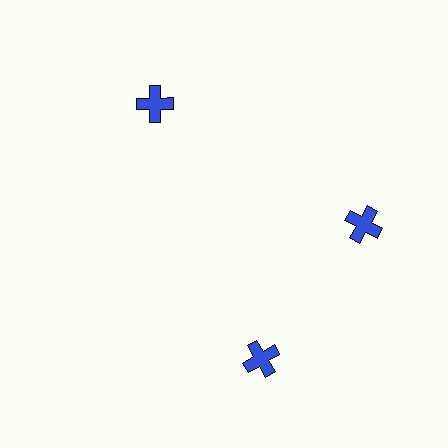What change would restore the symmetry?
The symmetry would be restored by rotating it back into even spacing with its neighbors so that all 3 crosses sit at equal angles and equal distance from the center.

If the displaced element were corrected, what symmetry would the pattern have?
It would have 3-fold rotational symmetry — the pattern would map onto itself every 120 degrees.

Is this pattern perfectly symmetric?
No. The 3 blue crosses are arranged in a ring, but one element near the 7 o'clock position is rotated out of alignment along the ring, breaking the 3-fold rotational symmetry.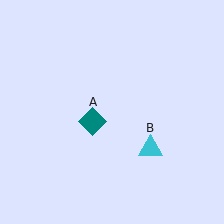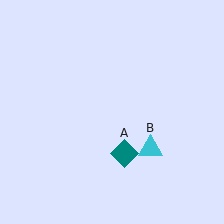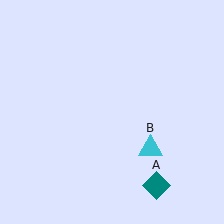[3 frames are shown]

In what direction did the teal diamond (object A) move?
The teal diamond (object A) moved down and to the right.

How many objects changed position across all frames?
1 object changed position: teal diamond (object A).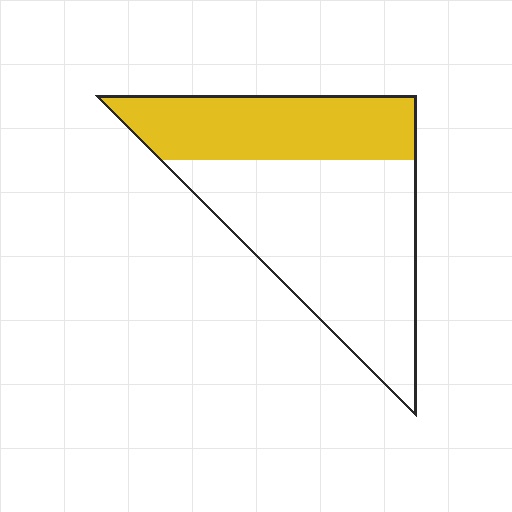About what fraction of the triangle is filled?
About three eighths (3/8).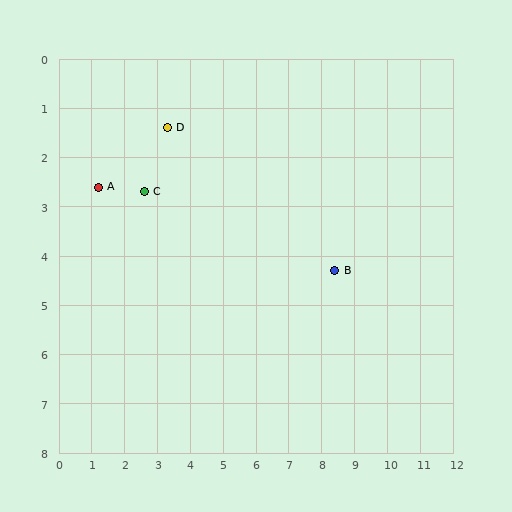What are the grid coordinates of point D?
Point D is at approximately (3.3, 1.4).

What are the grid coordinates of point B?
Point B is at approximately (8.4, 4.3).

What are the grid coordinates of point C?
Point C is at approximately (2.6, 2.7).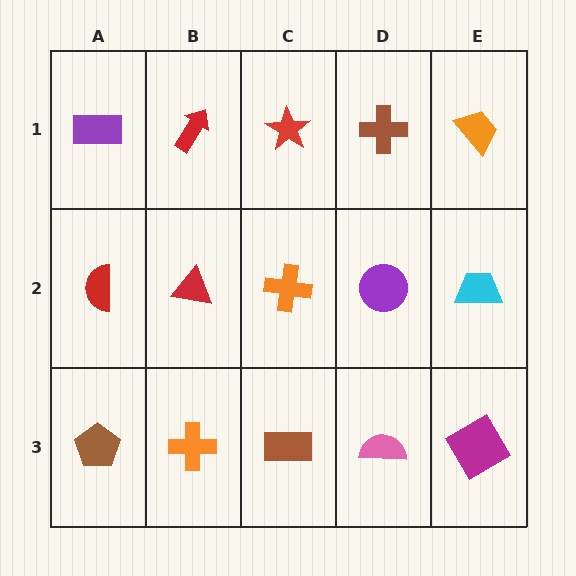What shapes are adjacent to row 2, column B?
A red arrow (row 1, column B), an orange cross (row 3, column B), a red semicircle (row 2, column A), an orange cross (row 2, column C).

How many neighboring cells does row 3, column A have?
2.